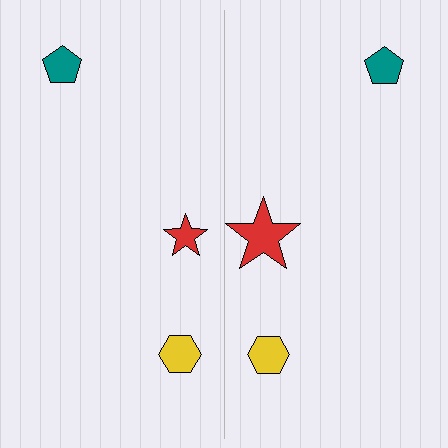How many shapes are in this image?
There are 6 shapes in this image.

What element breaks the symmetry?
The red star on the right side has a different size than its mirror counterpart.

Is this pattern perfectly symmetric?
No, the pattern is not perfectly symmetric. The red star on the right side has a different size than its mirror counterpart.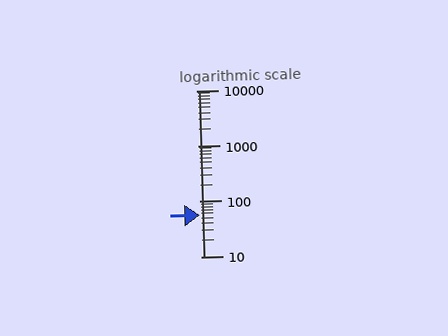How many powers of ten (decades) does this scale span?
The scale spans 3 decades, from 10 to 10000.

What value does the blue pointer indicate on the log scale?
The pointer indicates approximately 56.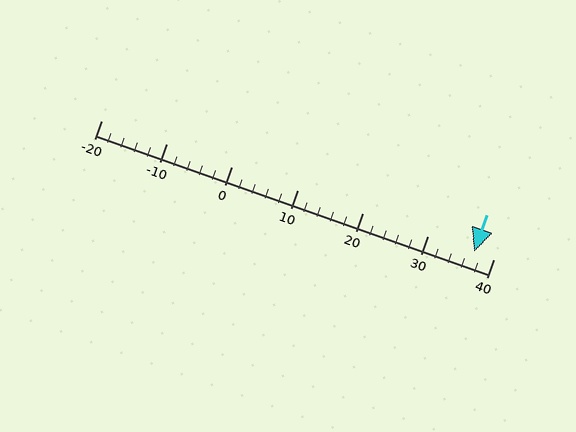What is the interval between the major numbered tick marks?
The major tick marks are spaced 10 units apart.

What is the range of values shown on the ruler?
The ruler shows values from -20 to 40.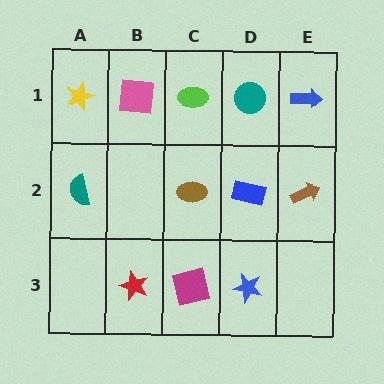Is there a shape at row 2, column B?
No, that cell is empty.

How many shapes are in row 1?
5 shapes.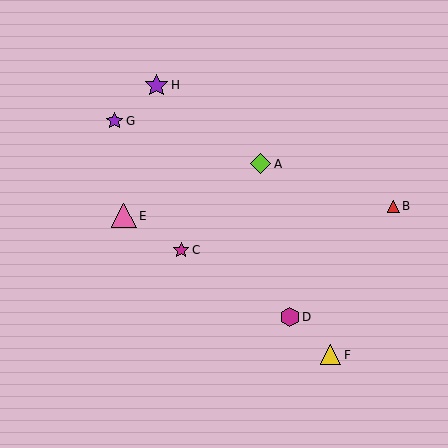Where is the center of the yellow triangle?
The center of the yellow triangle is at (330, 355).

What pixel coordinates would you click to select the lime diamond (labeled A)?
Click at (261, 164) to select the lime diamond A.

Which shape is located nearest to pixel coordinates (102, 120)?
The purple star (labeled G) at (115, 121) is nearest to that location.